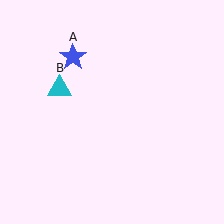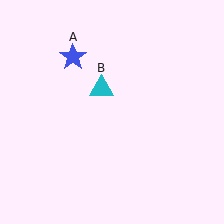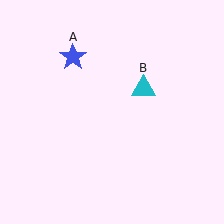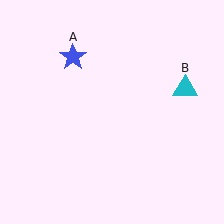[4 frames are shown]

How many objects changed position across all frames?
1 object changed position: cyan triangle (object B).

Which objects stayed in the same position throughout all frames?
Blue star (object A) remained stationary.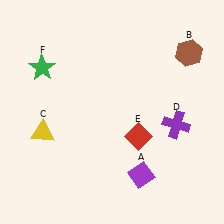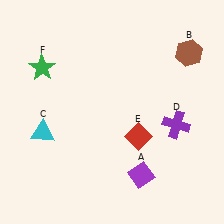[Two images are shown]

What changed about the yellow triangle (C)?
In Image 1, C is yellow. In Image 2, it changed to cyan.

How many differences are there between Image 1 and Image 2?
There is 1 difference between the two images.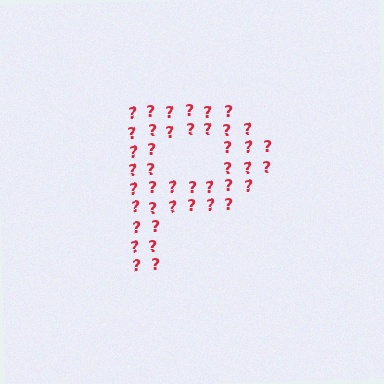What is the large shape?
The large shape is the letter P.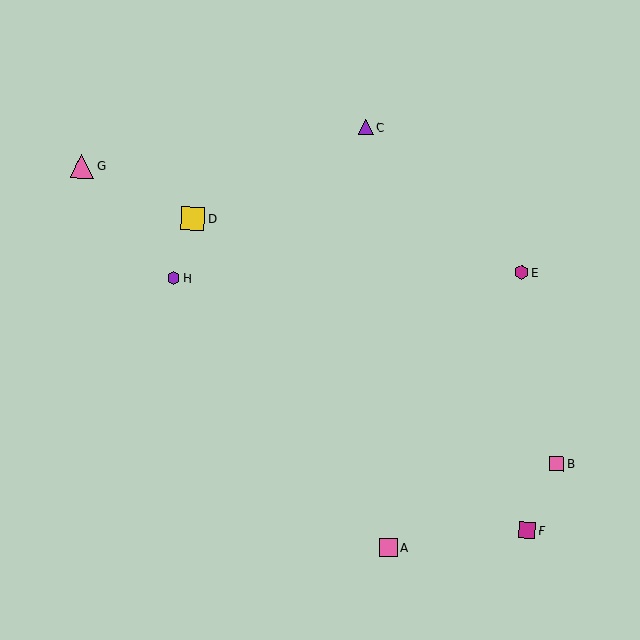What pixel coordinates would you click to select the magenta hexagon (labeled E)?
Click at (522, 272) to select the magenta hexagon E.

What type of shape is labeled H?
Shape H is a purple hexagon.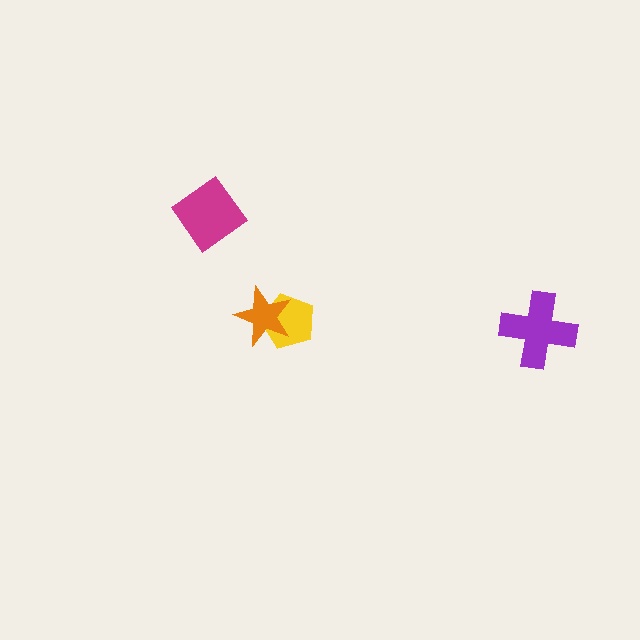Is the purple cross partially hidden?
No, no other shape covers it.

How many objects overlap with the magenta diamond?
0 objects overlap with the magenta diamond.